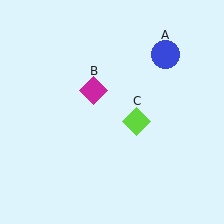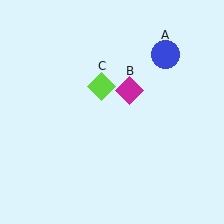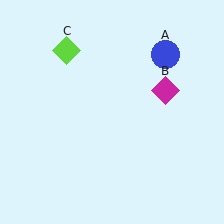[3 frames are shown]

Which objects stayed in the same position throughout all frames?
Blue circle (object A) remained stationary.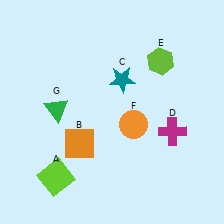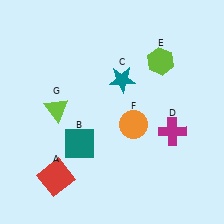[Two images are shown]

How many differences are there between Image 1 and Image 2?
There are 3 differences between the two images.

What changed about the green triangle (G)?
In Image 1, G is green. In Image 2, it changed to lime.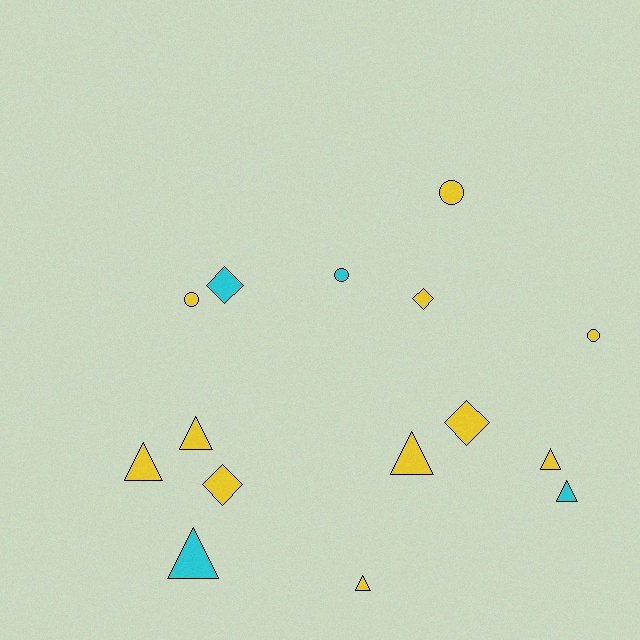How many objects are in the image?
There are 15 objects.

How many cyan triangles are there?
There are 2 cyan triangles.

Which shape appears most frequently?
Triangle, with 7 objects.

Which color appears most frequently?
Yellow, with 11 objects.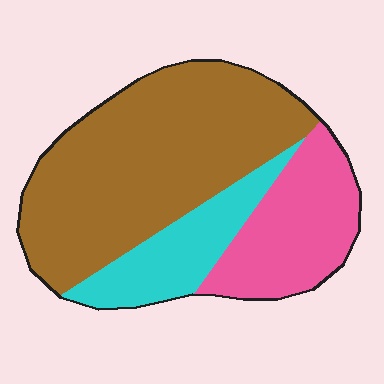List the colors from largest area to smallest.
From largest to smallest: brown, pink, cyan.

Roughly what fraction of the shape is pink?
Pink takes up less than a quarter of the shape.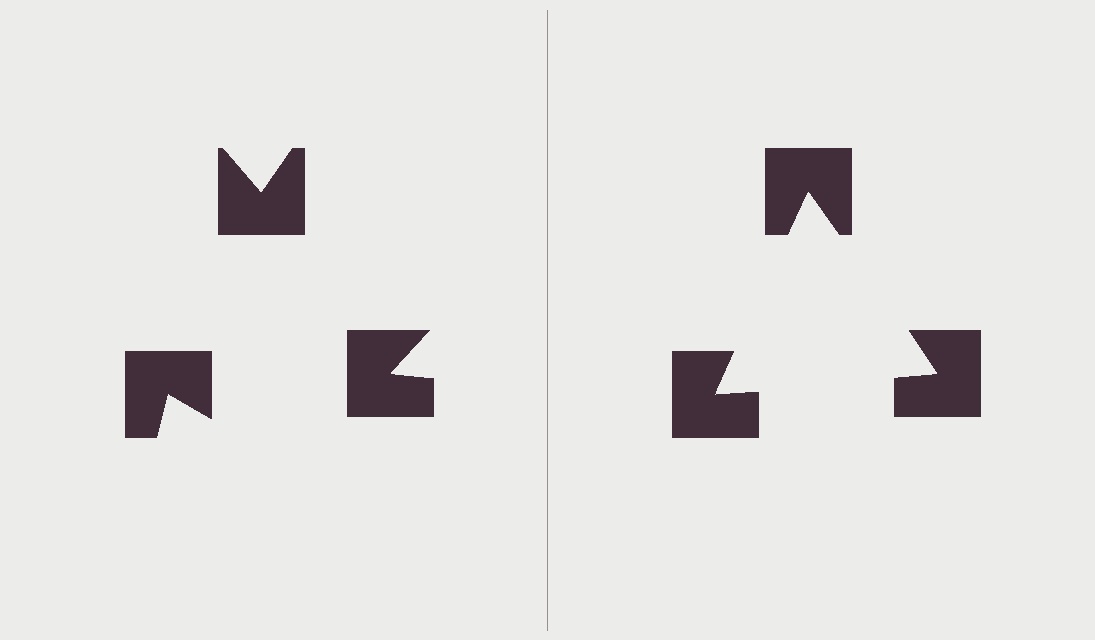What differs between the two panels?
The notched squares are positioned identically on both sides; only the wedge orientations differ. On the right they align to a triangle; on the left they are misaligned.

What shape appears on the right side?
An illusory triangle.